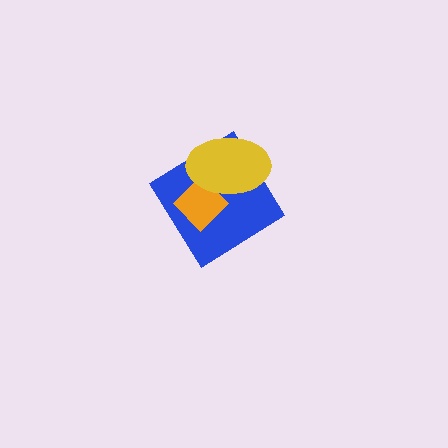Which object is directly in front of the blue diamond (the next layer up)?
The orange diamond is directly in front of the blue diamond.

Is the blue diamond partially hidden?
Yes, it is partially covered by another shape.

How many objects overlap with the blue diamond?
2 objects overlap with the blue diamond.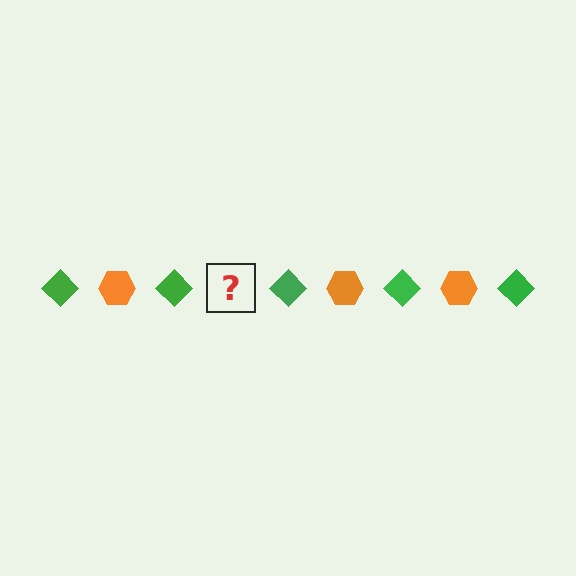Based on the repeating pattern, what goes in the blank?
The blank should be an orange hexagon.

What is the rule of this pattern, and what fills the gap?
The rule is that the pattern alternates between green diamond and orange hexagon. The gap should be filled with an orange hexagon.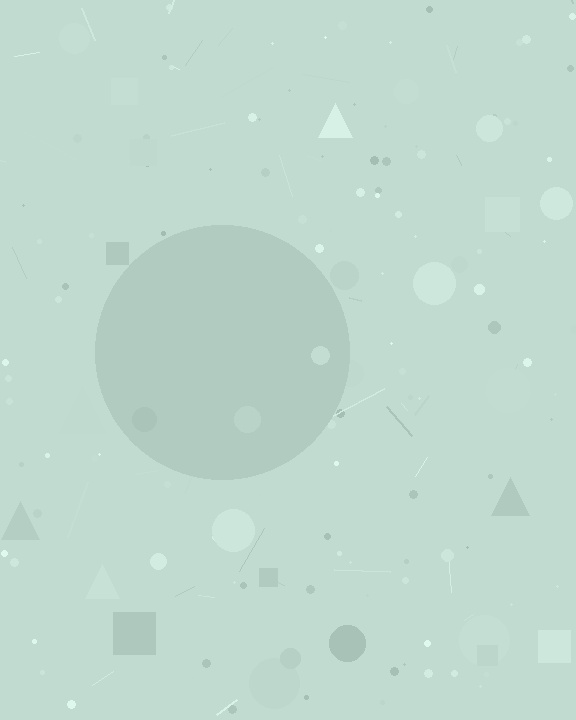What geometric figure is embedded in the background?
A circle is embedded in the background.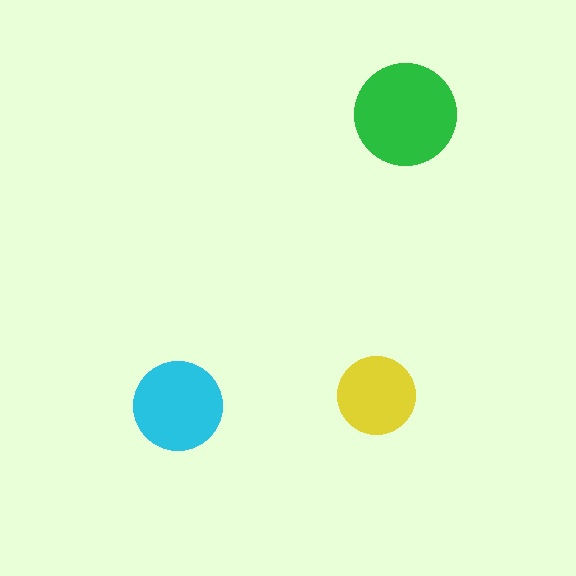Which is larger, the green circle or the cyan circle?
The green one.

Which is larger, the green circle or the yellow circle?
The green one.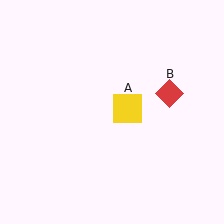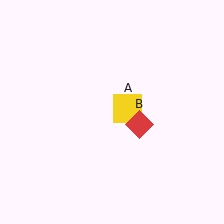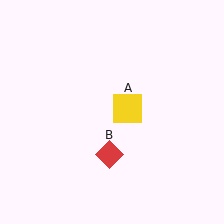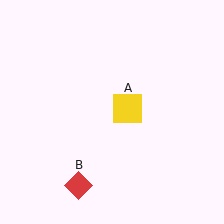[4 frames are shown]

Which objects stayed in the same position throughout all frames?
Yellow square (object A) remained stationary.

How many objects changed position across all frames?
1 object changed position: red diamond (object B).